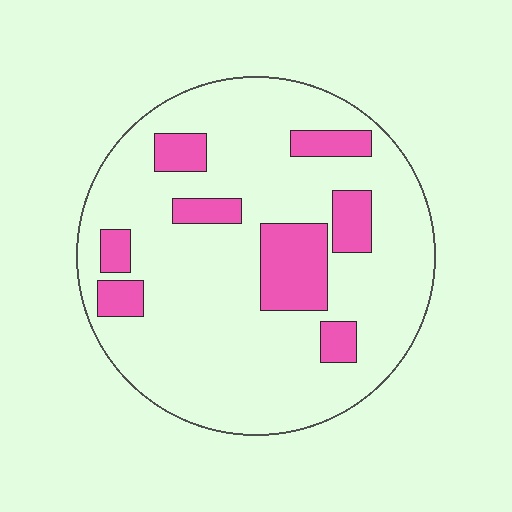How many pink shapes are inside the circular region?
8.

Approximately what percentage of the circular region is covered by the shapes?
Approximately 20%.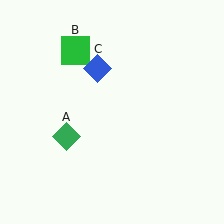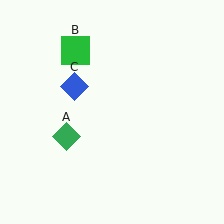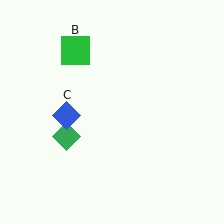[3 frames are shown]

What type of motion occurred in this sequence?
The blue diamond (object C) rotated counterclockwise around the center of the scene.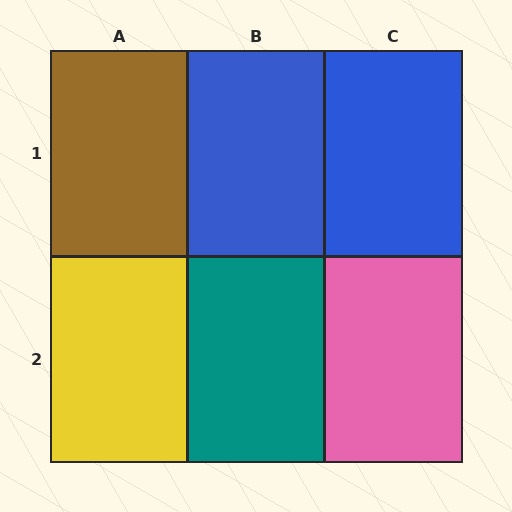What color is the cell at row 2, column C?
Pink.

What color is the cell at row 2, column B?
Teal.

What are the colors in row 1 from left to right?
Brown, blue, blue.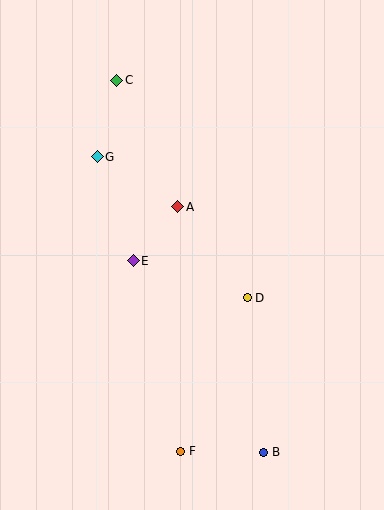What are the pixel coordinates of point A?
Point A is at (178, 207).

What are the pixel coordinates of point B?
Point B is at (264, 452).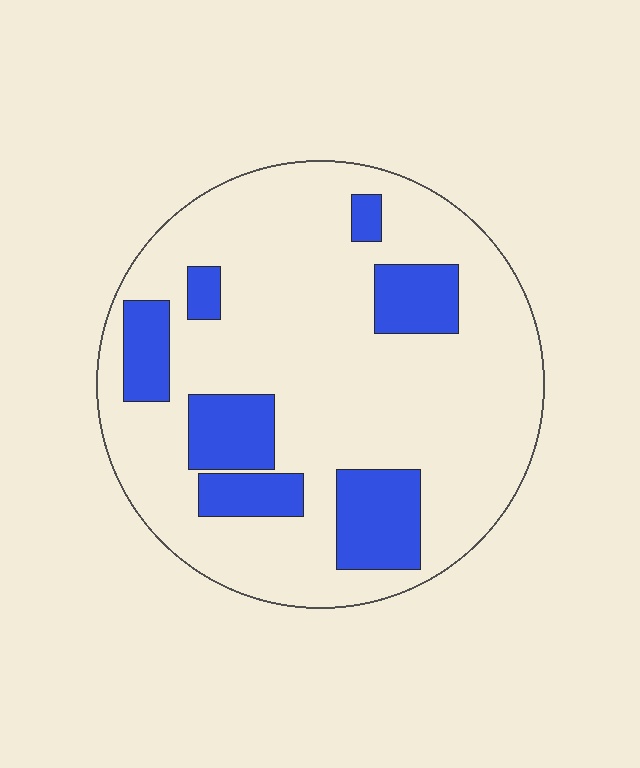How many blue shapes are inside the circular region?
7.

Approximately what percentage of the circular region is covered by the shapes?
Approximately 20%.